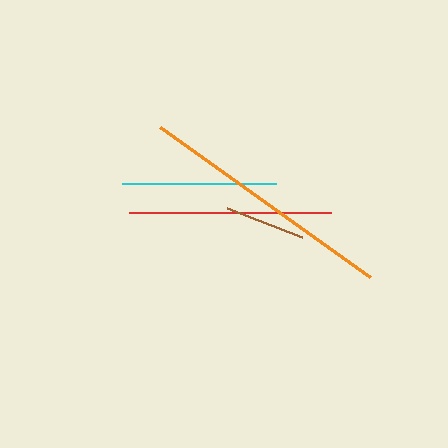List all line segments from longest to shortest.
From longest to shortest: orange, red, cyan, brown.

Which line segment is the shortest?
The brown line is the shortest at approximately 81 pixels.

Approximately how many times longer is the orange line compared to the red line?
The orange line is approximately 1.3 times the length of the red line.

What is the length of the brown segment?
The brown segment is approximately 81 pixels long.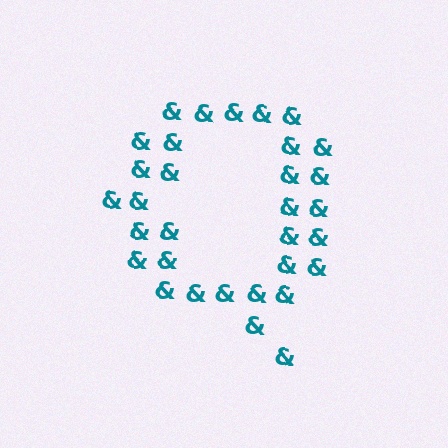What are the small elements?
The small elements are ampersands.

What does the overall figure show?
The overall figure shows the letter Q.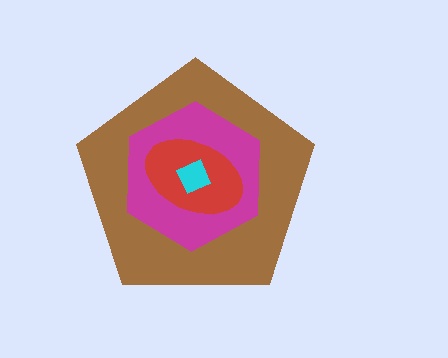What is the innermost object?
The cyan square.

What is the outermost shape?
The brown pentagon.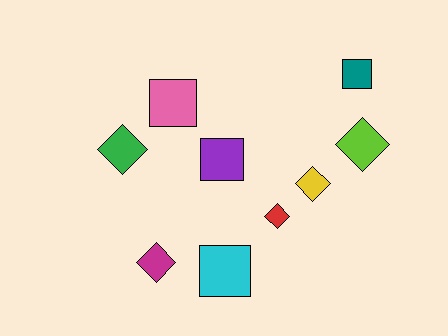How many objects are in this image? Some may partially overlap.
There are 9 objects.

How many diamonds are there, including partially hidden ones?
There are 5 diamonds.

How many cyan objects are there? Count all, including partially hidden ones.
There is 1 cyan object.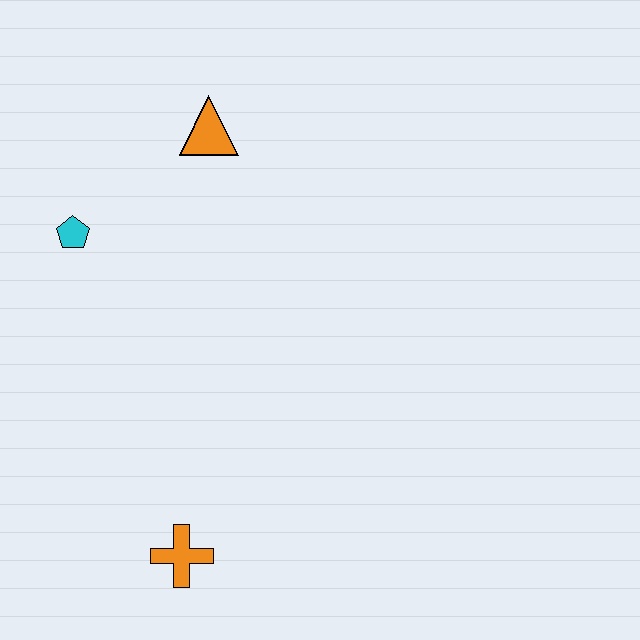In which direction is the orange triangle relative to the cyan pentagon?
The orange triangle is to the right of the cyan pentagon.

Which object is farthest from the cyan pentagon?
The orange cross is farthest from the cyan pentagon.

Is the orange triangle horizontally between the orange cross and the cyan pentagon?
No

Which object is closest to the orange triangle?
The cyan pentagon is closest to the orange triangle.